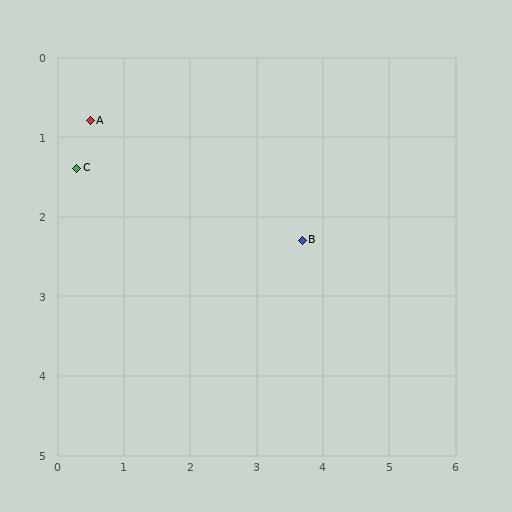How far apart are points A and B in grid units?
Points A and B are about 3.5 grid units apart.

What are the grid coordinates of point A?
Point A is at approximately (0.5, 0.8).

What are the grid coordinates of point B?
Point B is at approximately (3.7, 2.3).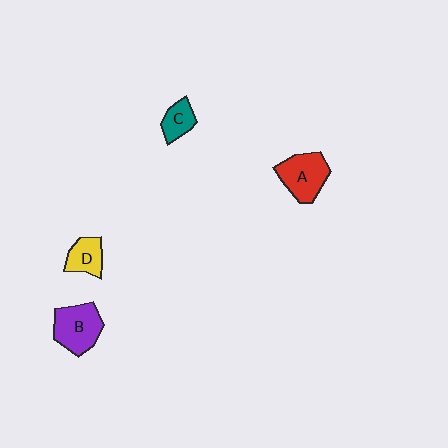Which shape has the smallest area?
Shape C (teal).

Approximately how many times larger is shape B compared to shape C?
Approximately 1.9 times.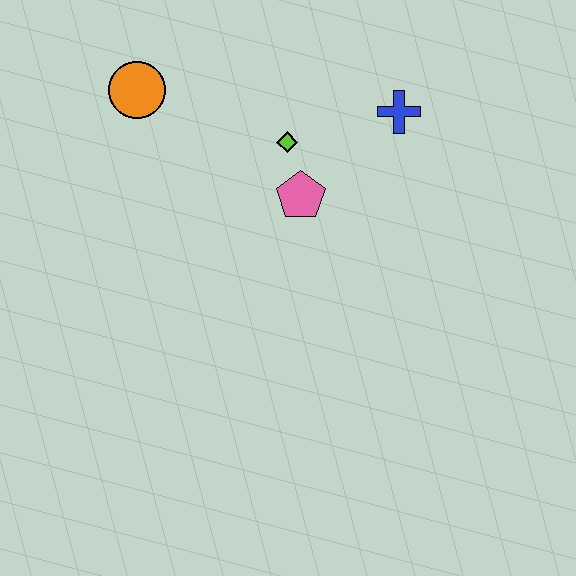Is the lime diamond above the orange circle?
No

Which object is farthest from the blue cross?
The orange circle is farthest from the blue cross.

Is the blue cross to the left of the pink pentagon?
No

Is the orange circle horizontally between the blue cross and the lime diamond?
No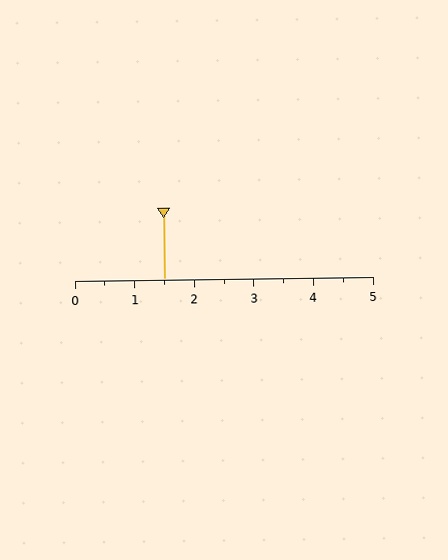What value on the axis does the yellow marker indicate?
The marker indicates approximately 1.5.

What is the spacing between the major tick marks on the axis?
The major ticks are spaced 1 apart.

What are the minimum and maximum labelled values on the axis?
The axis runs from 0 to 5.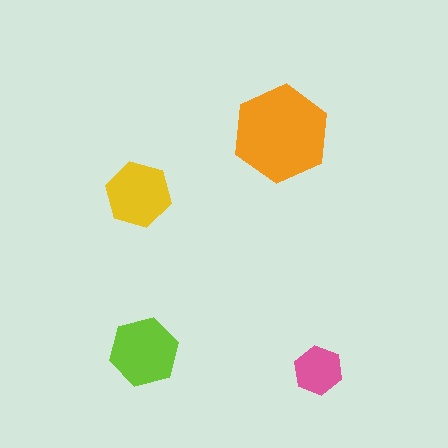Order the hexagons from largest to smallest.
the orange one, the lime one, the yellow one, the pink one.